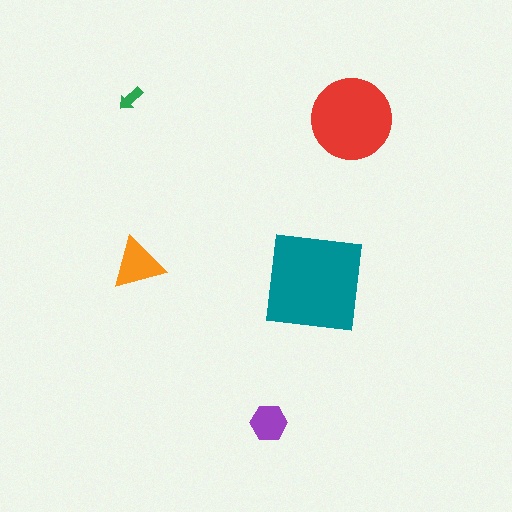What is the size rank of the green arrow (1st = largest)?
5th.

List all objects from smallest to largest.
The green arrow, the purple hexagon, the orange triangle, the red circle, the teal square.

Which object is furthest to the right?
The red circle is rightmost.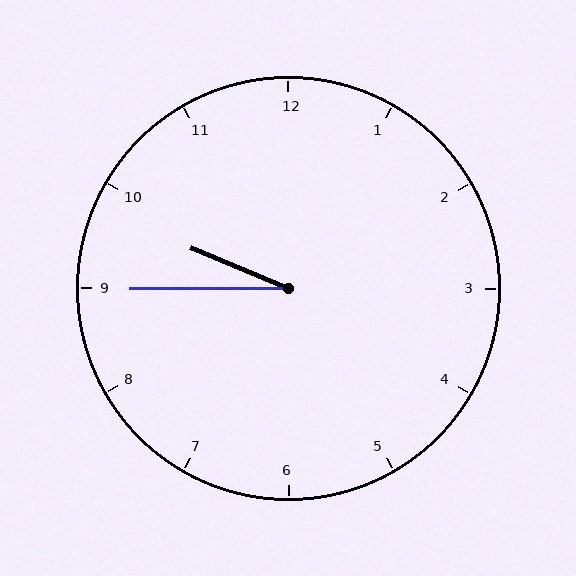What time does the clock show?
9:45.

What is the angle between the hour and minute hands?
Approximately 22 degrees.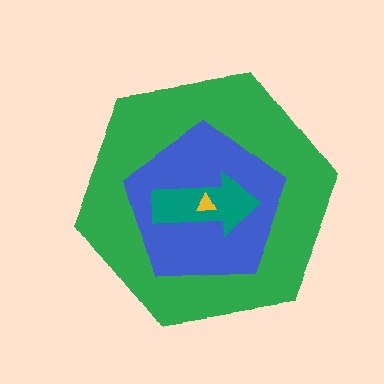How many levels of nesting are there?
4.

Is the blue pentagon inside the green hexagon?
Yes.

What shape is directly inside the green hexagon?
The blue pentagon.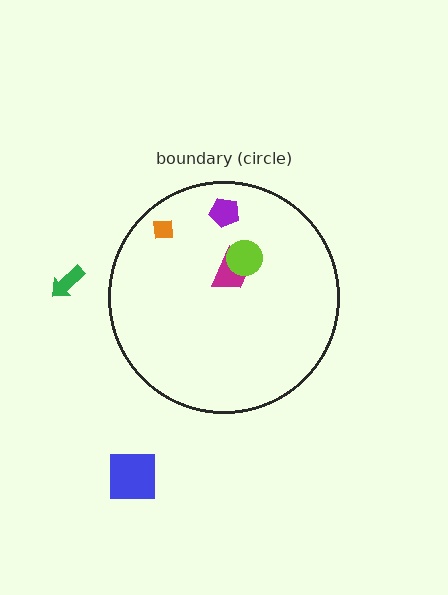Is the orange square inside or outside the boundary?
Inside.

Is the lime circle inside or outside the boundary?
Inside.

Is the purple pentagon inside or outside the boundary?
Inside.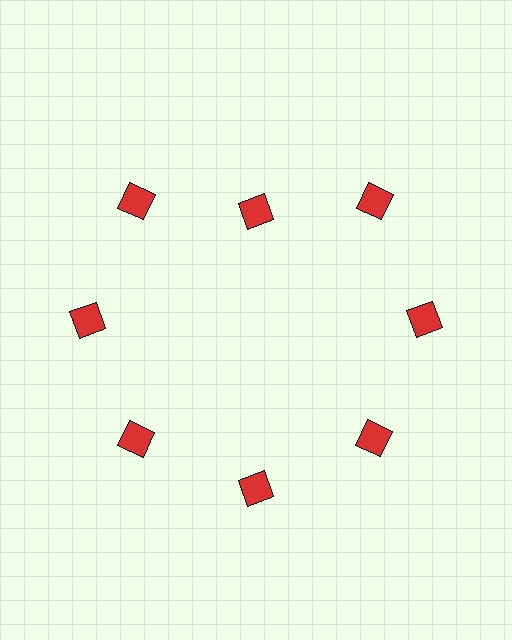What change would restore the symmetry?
The symmetry would be restored by moving it outward, back onto the ring so that all 8 diamonds sit at equal angles and equal distance from the center.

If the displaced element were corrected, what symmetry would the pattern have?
It would have 8-fold rotational symmetry — the pattern would map onto itself every 45 degrees.